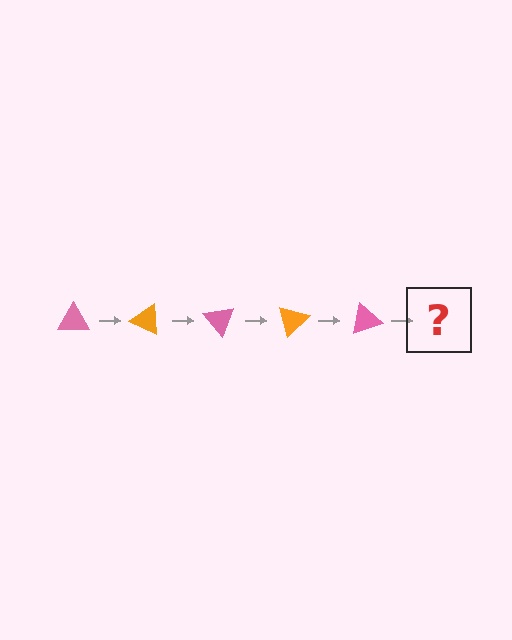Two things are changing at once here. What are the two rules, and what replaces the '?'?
The two rules are that it rotates 25 degrees each step and the color cycles through pink and orange. The '?' should be an orange triangle, rotated 125 degrees from the start.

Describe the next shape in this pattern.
It should be an orange triangle, rotated 125 degrees from the start.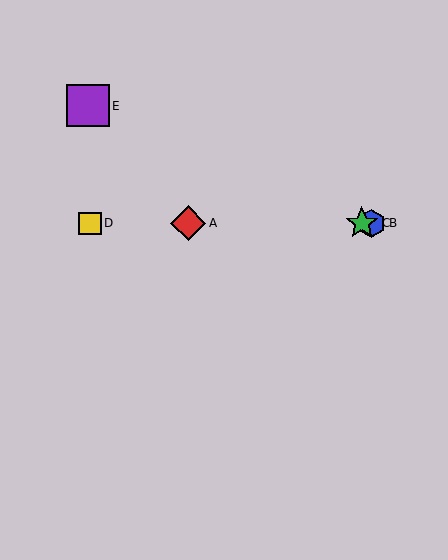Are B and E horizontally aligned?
No, B is at y≈223 and E is at y≈106.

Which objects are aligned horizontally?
Objects A, B, C, D are aligned horizontally.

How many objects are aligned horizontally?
4 objects (A, B, C, D) are aligned horizontally.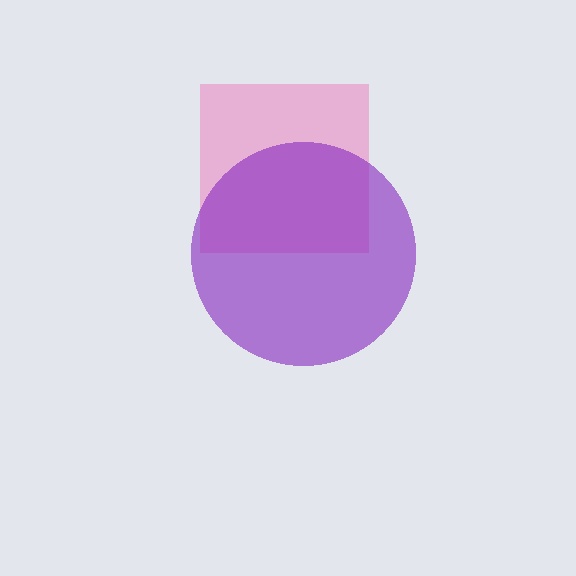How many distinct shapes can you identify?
There are 2 distinct shapes: a pink square, a purple circle.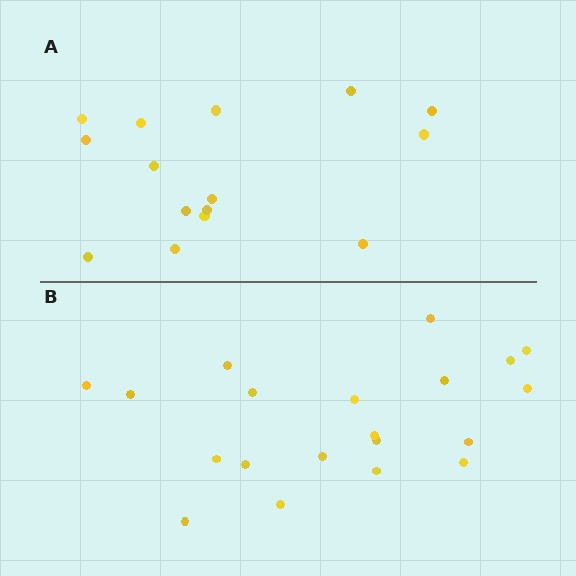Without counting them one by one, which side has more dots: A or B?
Region B (the bottom region) has more dots.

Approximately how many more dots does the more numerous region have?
Region B has about 5 more dots than region A.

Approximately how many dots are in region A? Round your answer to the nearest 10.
About 20 dots. (The exact count is 15, which rounds to 20.)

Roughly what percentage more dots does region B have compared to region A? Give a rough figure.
About 35% more.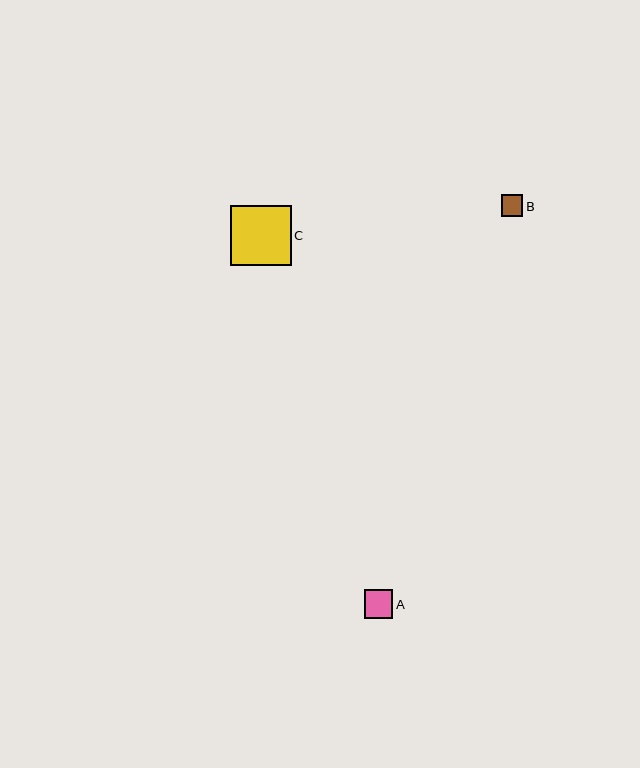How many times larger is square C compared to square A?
Square C is approximately 2.1 times the size of square A.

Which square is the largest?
Square C is the largest with a size of approximately 61 pixels.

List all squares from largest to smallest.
From largest to smallest: C, A, B.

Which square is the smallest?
Square B is the smallest with a size of approximately 22 pixels.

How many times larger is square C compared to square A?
Square C is approximately 2.1 times the size of square A.